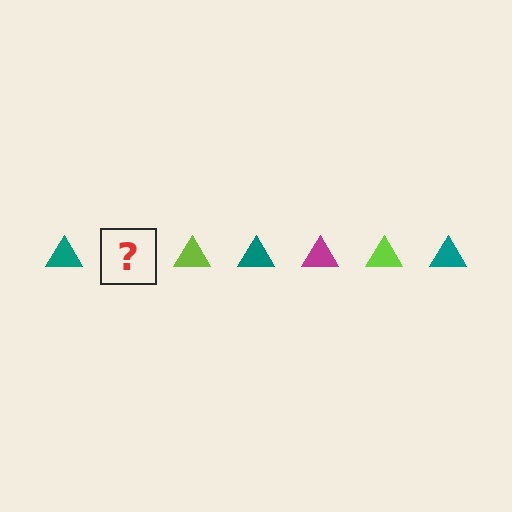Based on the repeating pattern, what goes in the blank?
The blank should be a magenta triangle.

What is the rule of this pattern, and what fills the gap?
The rule is that the pattern cycles through teal, magenta, lime triangles. The gap should be filled with a magenta triangle.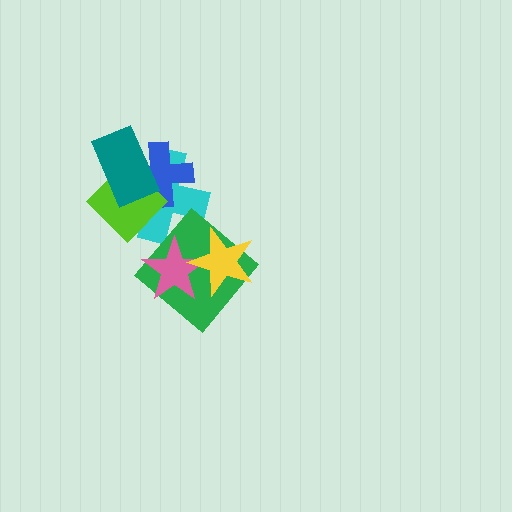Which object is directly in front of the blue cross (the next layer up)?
The lime diamond is directly in front of the blue cross.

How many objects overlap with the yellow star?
2 objects overlap with the yellow star.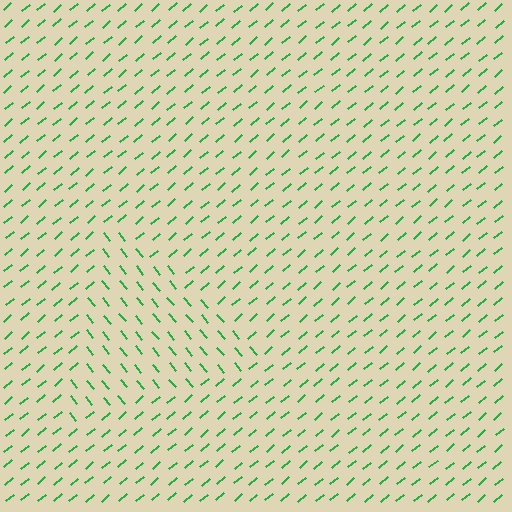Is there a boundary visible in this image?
Yes, there is a texture boundary formed by a change in line orientation.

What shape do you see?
I see a triangle.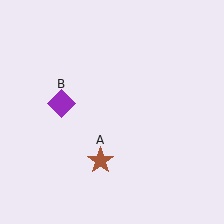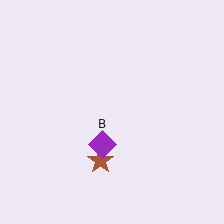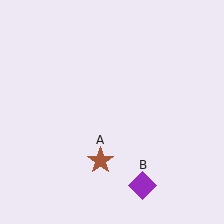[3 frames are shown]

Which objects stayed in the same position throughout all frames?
Brown star (object A) remained stationary.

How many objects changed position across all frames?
1 object changed position: purple diamond (object B).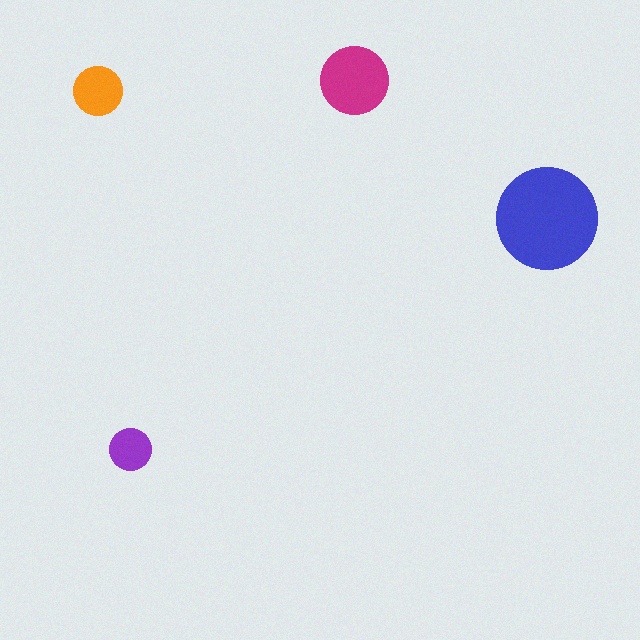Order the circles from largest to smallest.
the blue one, the magenta one, the orange one, the purple one.